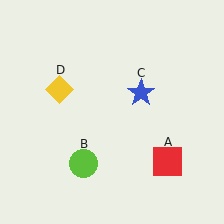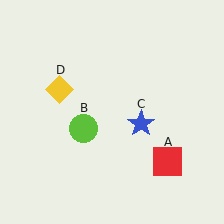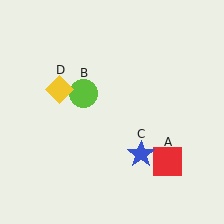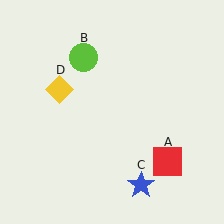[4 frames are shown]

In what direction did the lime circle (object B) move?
The lime circle (object B) moved up.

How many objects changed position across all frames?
2 objects changed position: lime circle (object B), blue star (object C).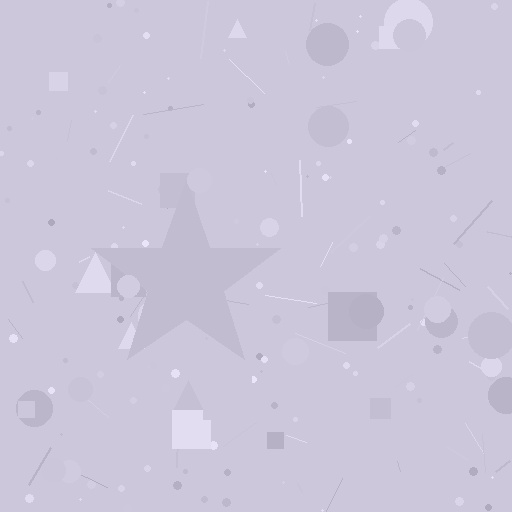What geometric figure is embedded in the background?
A star is embedded in the background.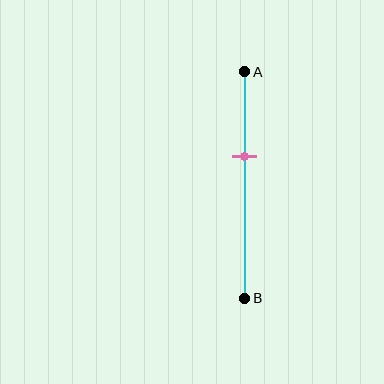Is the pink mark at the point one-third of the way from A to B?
No, the mark is at about 35% from A, not at the 33% one-third point.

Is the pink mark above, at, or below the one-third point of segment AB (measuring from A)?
The pink mark is below the one-third point of segment AB.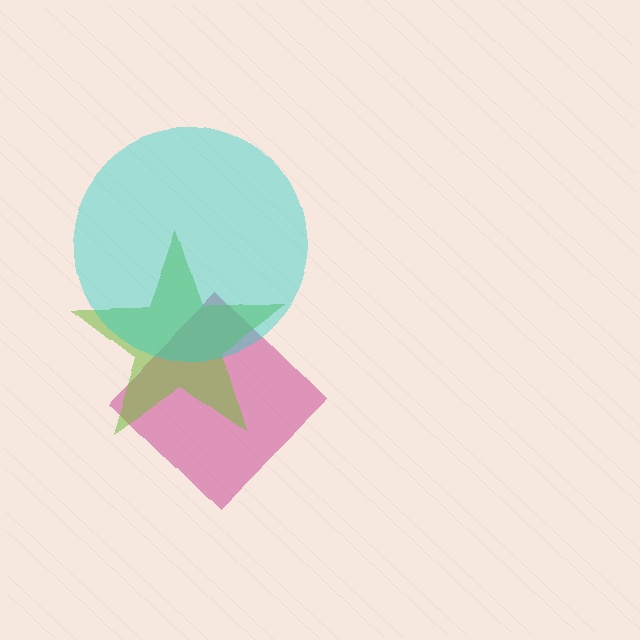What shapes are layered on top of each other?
The layered shapes are: a magenta diamond, a lime star, a cyan circle.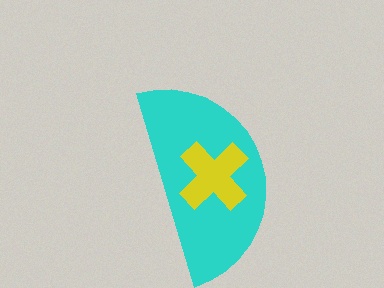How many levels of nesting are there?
2.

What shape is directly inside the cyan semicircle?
The yellow cross.